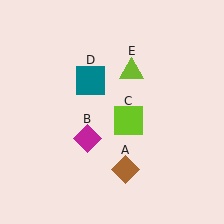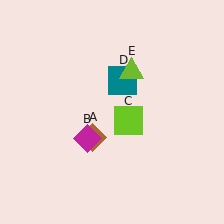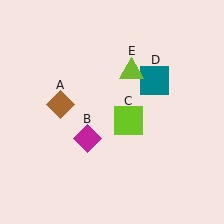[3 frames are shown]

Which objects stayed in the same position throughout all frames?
Magenta diamond (object B) and lime square (object C) and lime triangle (object E) remained stationary.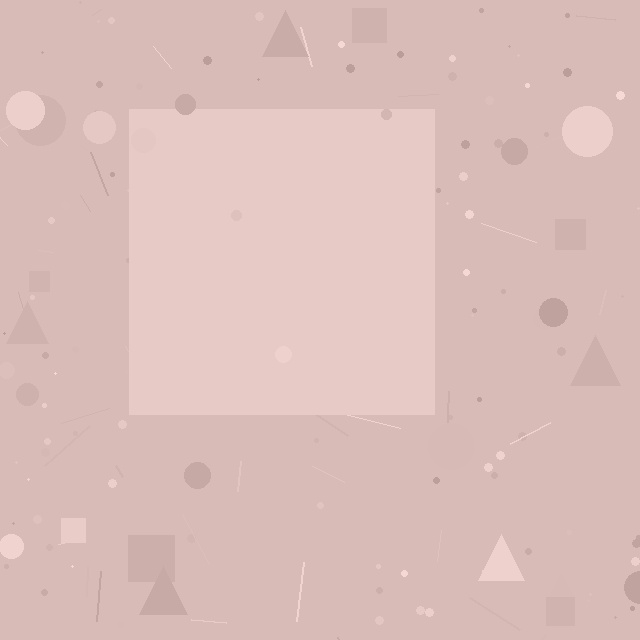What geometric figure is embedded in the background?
A square is embedded in the background.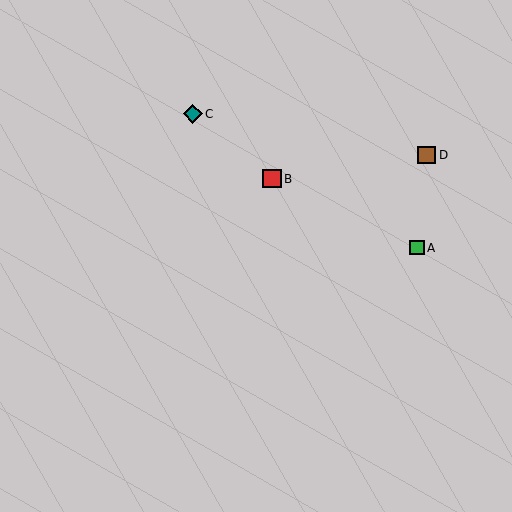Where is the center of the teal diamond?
The center of the teal diamond is at (193, 114).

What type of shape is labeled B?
Shape B is a red square.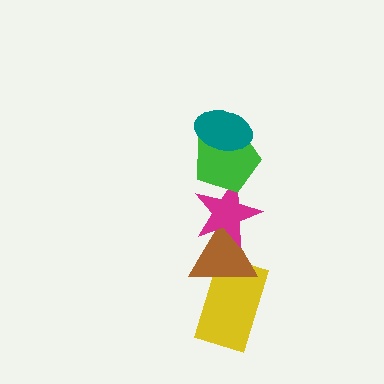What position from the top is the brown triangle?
The brown triangle is 4th from the top.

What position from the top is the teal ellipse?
The teal ellipse is 1st from the top.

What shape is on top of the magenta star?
The green pentagon is on top of the magenta star.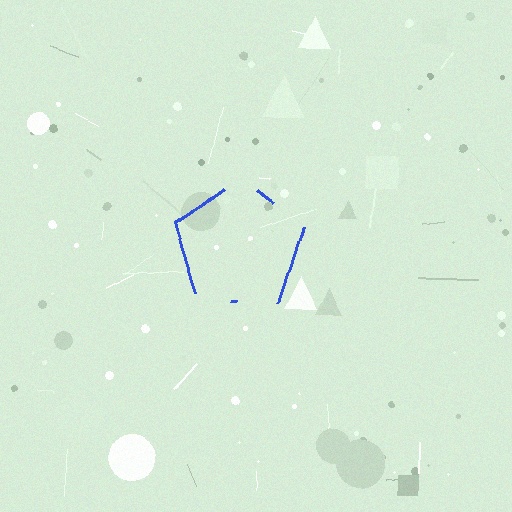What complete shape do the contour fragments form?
The contour fragments form a pentagon.